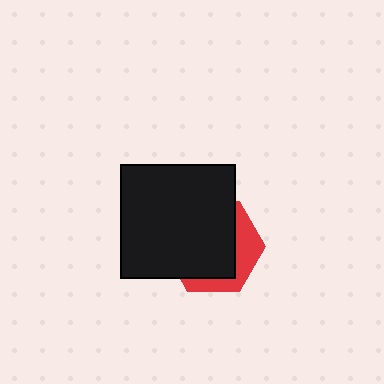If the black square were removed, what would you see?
You would see the complete red hexagon.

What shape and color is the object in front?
The object in front is a black square.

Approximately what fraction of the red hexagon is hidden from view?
Roughly 69% of the red hexagon is hidden behind the black square.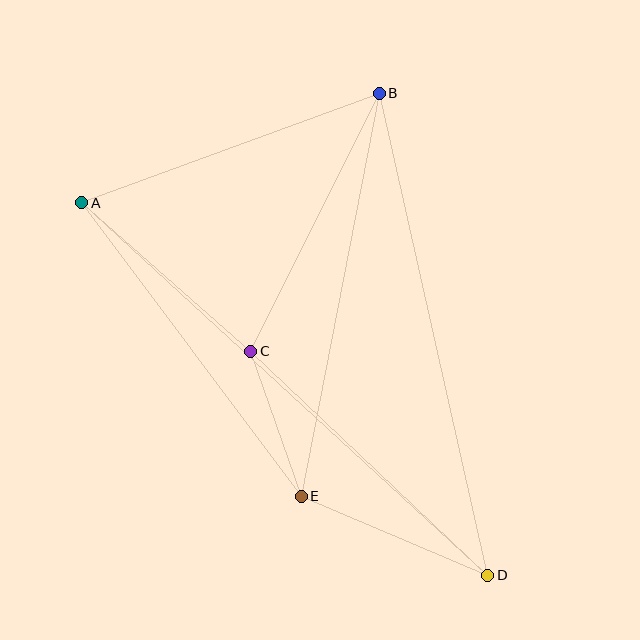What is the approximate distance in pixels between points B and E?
The distance between B and E is approximately 411 pixels.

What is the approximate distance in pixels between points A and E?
The distance between A and E is approximately 366 pixels.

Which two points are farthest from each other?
Points A and D are farthest from each other.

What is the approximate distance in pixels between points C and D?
The distance between C and D is approximately 326 pixels.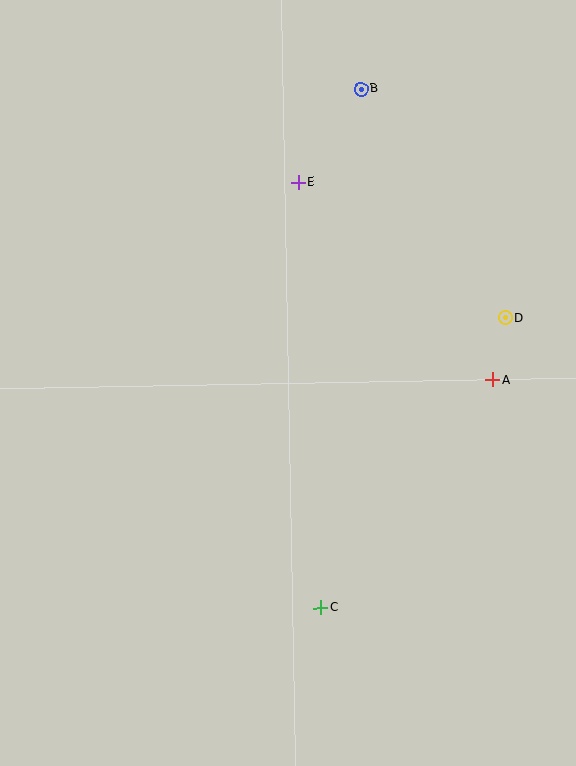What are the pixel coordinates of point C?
Point C is at (321, 608).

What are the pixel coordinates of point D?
Point D is at (505, 318).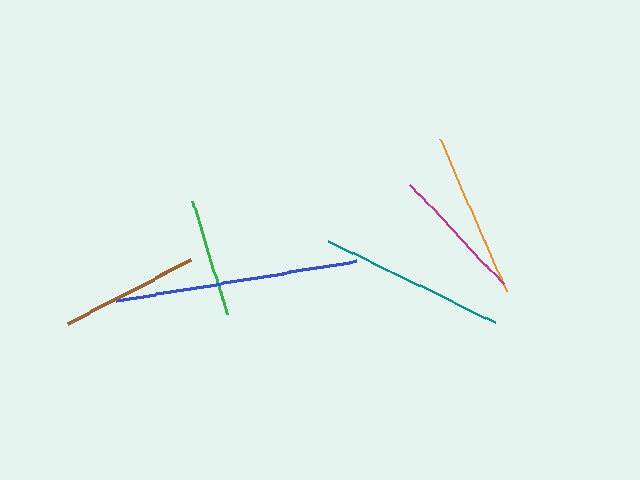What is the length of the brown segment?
The brown segment is approximately 139 pixels long.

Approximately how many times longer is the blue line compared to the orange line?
The blue line is approximately 1.5 times the length of the orange line.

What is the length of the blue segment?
The blue segment is approximately 244 pixels long.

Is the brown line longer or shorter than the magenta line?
The brown line is longer than the magenta line.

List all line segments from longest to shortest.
From longest to shortest: blue, teal, orange, brown, magenta, green.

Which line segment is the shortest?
The green line is the shortest at approximately 119 pixels.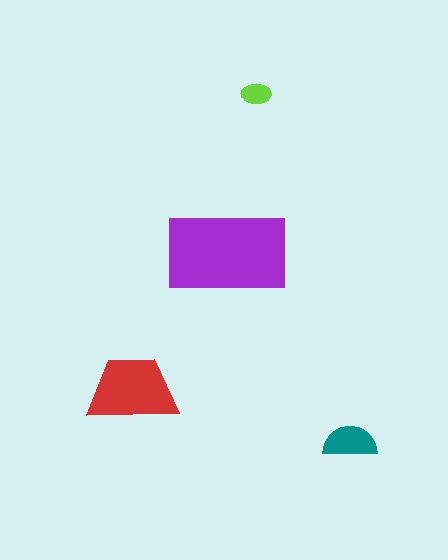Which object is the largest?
The purple rectangle.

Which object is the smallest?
The lime ellipse.